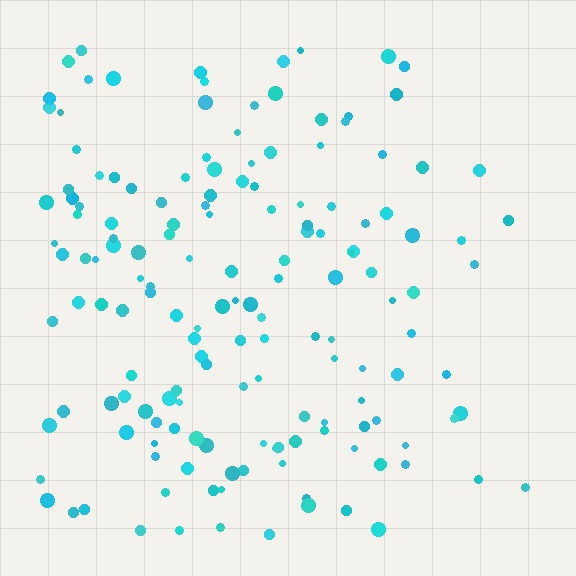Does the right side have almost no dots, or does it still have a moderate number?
Still a moderate number, just noticeably fewer than the left.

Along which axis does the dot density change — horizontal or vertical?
Horizontal.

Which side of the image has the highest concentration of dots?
The left.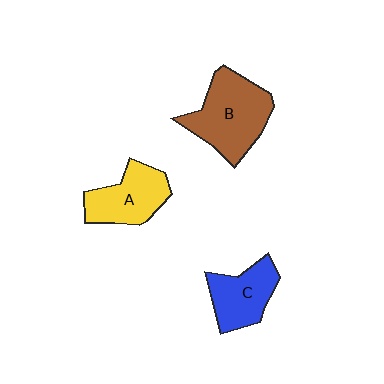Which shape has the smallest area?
Shape C (blue).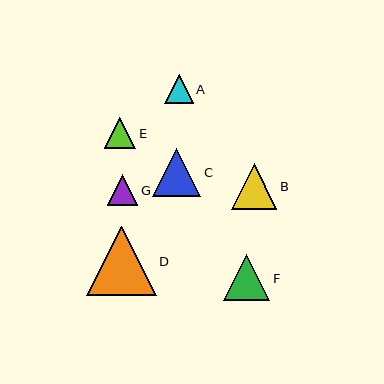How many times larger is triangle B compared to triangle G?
Triangle B is approximately 1.5 times the size of triangle G.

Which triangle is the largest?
Triangle D is the largest with a size of approximately 69 pixels.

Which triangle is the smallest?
Triangle A is the smallest with a size of approximately 28 pixels.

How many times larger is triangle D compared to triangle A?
Triangle D is approximately 2.4 times the size of triangle A.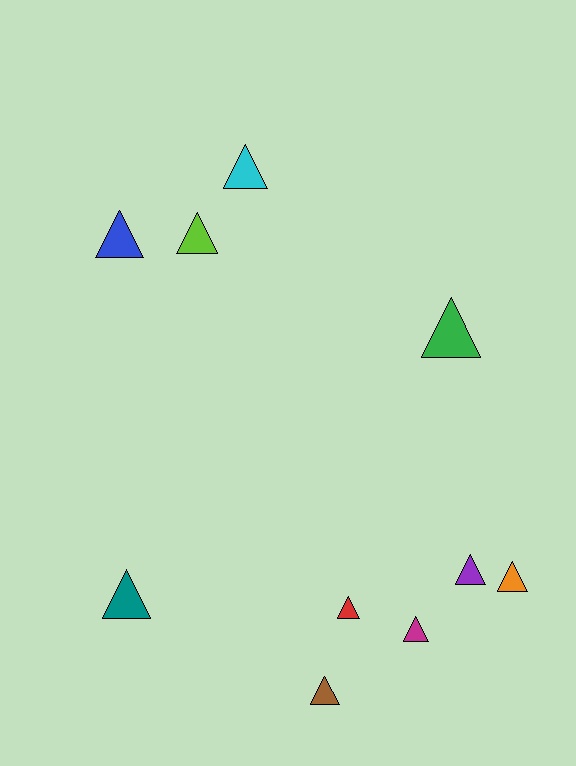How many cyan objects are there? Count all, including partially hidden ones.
There is 1 cyan object.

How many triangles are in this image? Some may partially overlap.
There are 10 triangles.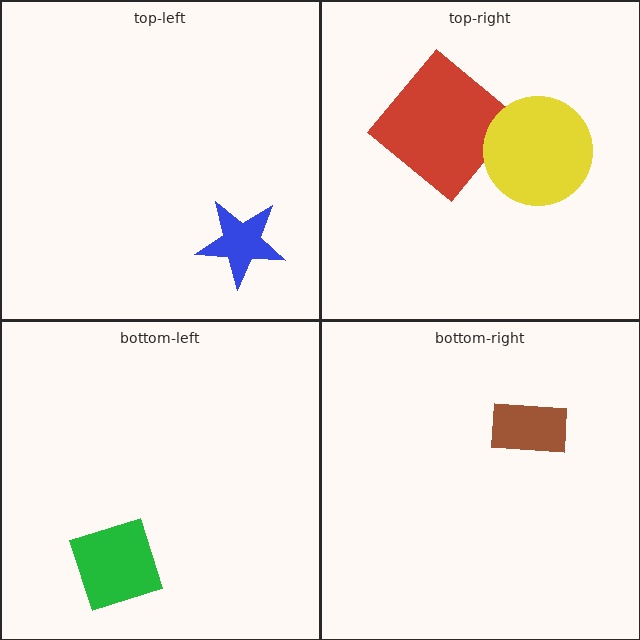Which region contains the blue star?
The top-left region.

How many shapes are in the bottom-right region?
1.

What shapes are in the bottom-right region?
The brown rectangle.